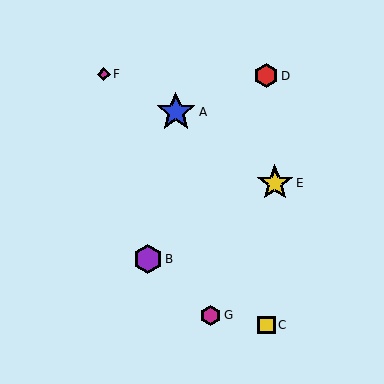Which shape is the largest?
The blue star (labeled A) is the largest.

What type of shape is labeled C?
Shape C is a yellow square.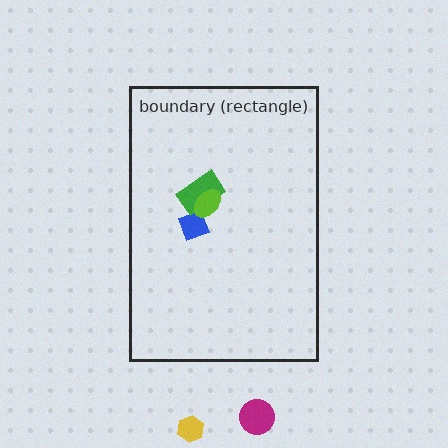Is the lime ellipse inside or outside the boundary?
Inside.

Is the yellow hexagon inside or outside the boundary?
Outside.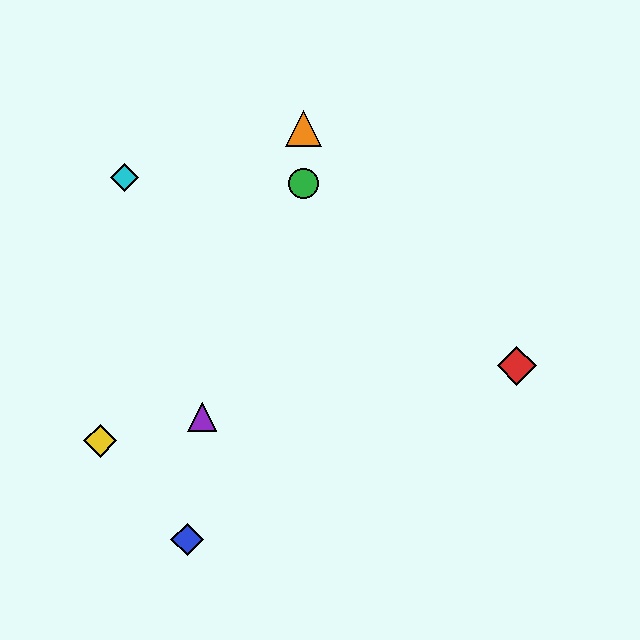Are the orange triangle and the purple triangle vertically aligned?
No, the orange triangle is at x≈304 and the purple triangle is at x≈202.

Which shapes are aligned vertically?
The green circle, the orange triangle are aligned vertically.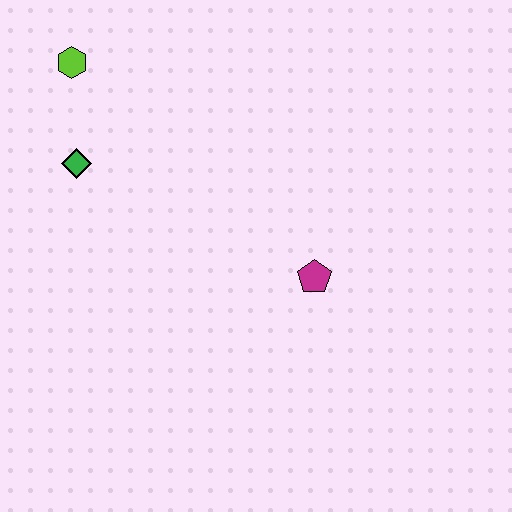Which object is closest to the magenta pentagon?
The green diamond is closest to the magenta pentagon.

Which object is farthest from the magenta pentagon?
The lime hexagon is farthest from the magenta pentagon.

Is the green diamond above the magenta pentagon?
Yes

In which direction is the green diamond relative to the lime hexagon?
The green diamond is below the lime hexagon.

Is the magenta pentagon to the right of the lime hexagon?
Yes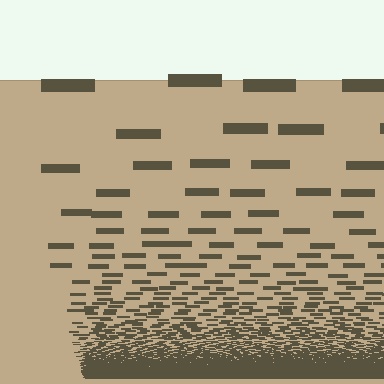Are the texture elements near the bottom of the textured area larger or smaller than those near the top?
Smaller. The gradient is inverted — elements near the bottom are smaller and denser.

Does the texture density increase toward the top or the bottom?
Density increases toward the bottom.